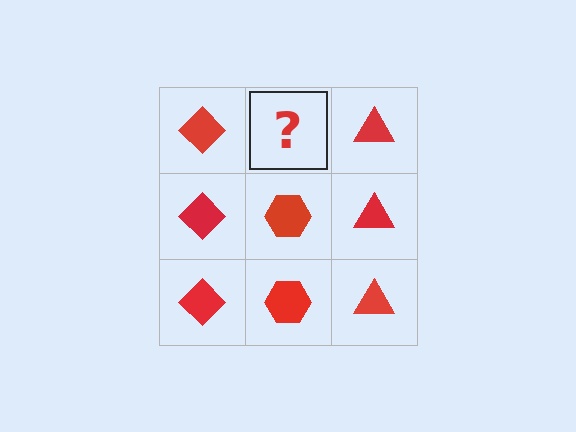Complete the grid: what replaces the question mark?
The question mark should be replaced with a red hexagon.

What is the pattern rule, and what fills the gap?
The rule is that each column has a consistent shape. The gap should be filled with a red hexagon.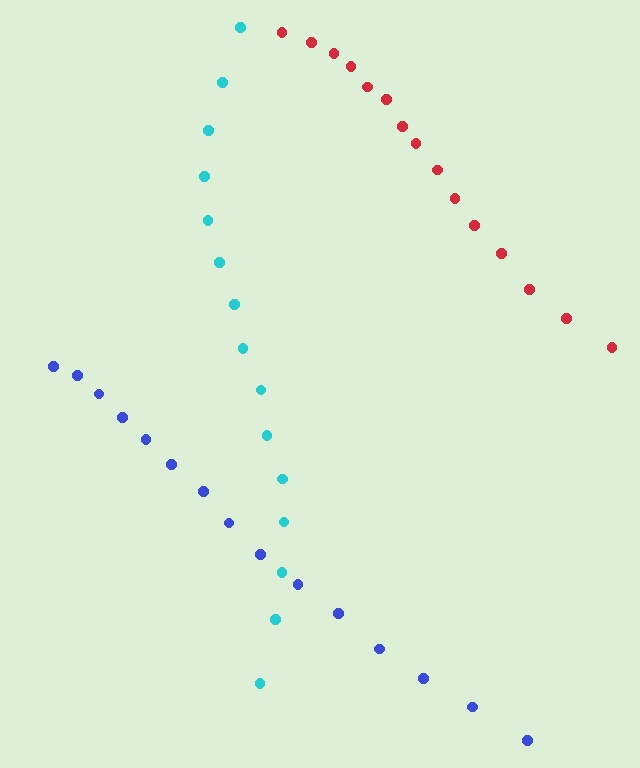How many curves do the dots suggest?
There are 3 distinct paths.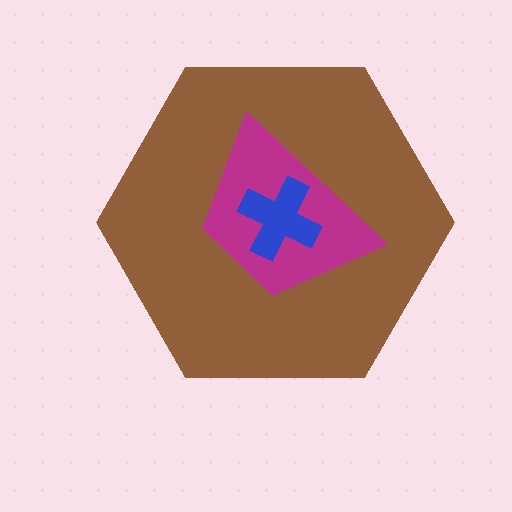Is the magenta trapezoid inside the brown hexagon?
Yes.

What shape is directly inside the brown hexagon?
The magenta trapezoid.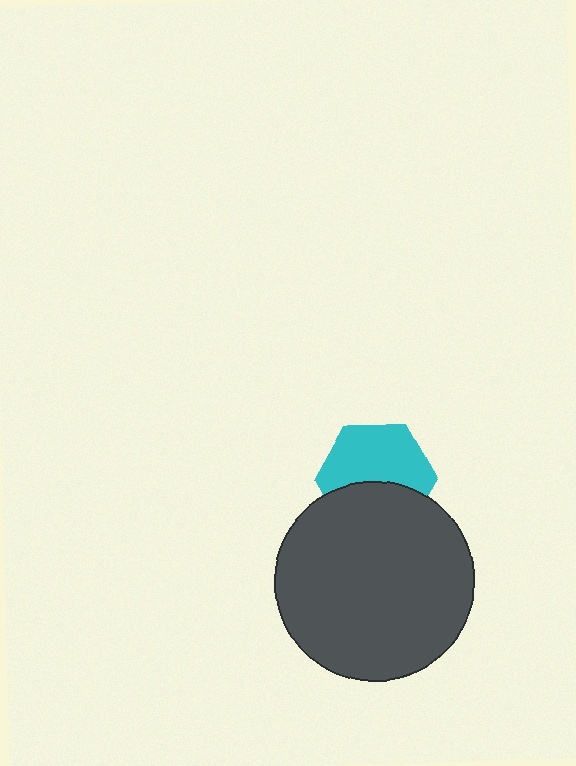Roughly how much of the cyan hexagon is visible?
About half of it is visible (roughly 58%).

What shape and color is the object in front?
The object in front is a dark gray circle.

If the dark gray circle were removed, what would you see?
You would see the complete cyan hexagon.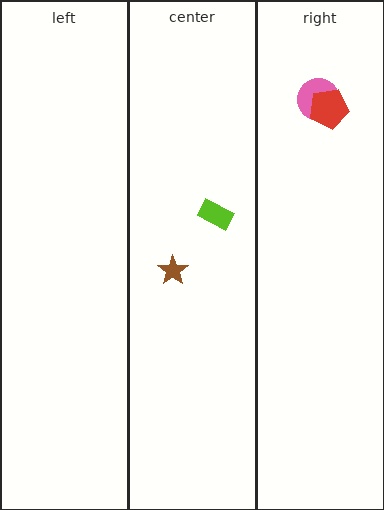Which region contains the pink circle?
The right region.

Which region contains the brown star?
The center region.